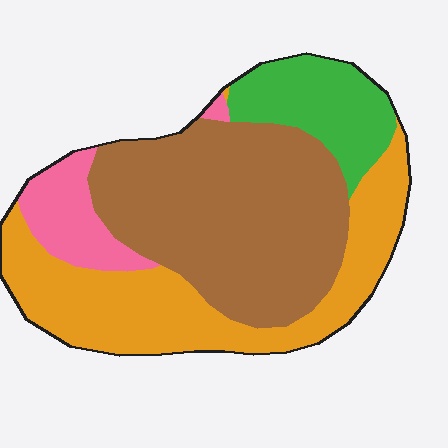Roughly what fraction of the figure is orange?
Orange covers roughly 30% of the figure.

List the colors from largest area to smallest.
From largest to smallest: brown, orange, green, pink.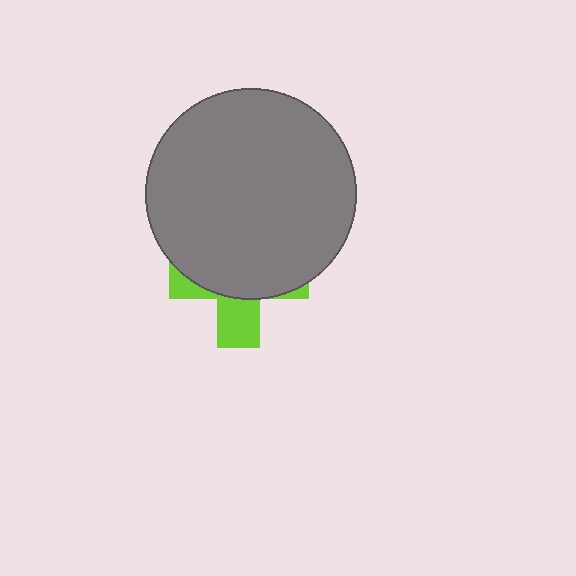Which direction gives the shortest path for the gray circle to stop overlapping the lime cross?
Moving up gives the shortest separation.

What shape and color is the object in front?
The object in front is a gray circle.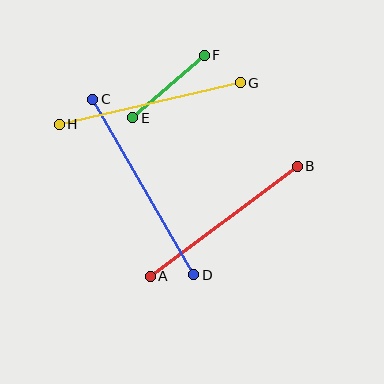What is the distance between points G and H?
The distance is approximately 185 pixels.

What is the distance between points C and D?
The distance is approximately 203 pixels.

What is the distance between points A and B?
The distance is approximately 184 pixels.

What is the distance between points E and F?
The distance is approximately 95 pixels.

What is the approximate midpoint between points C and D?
The midpoint is at approximately (143, 187) pixels.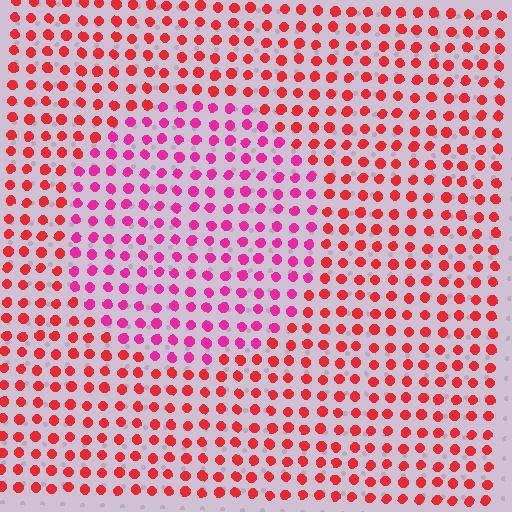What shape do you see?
I see a circle.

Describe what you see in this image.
The image is filled with small red elements in a uniform arrangement. A circle-shaped region is visible where the elements are tinted to a slightly different hue, forming a subtle color boundary.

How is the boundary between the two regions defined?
The boundary is defined purely by a slight shift in hue (about 35 degrees). Spacing, size, and orientation are identical on both sides.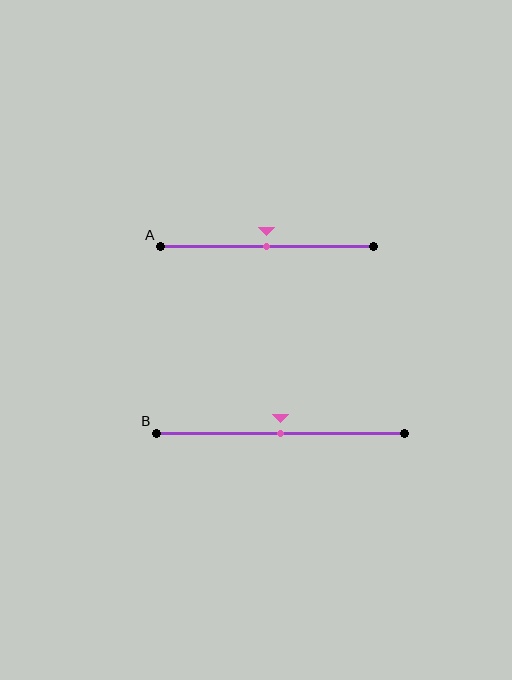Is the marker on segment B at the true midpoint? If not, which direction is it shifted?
Yes, the marker on segment B is at the true midpoint.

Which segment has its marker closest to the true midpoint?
Segment A has its marker closest to the true midpoint.